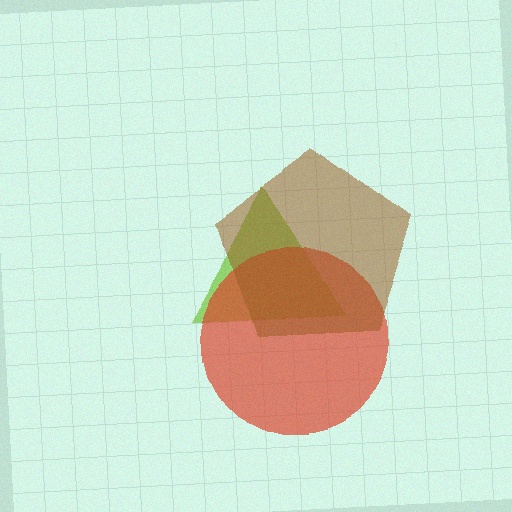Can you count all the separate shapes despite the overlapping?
Yes, there are 3 separate shapes.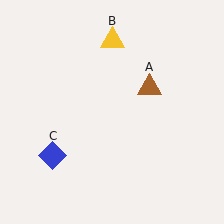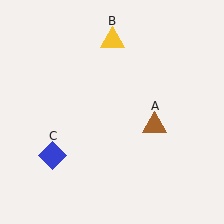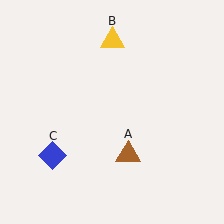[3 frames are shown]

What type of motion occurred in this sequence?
The brown triangle (object A) rotated clockwise around the center of the scene.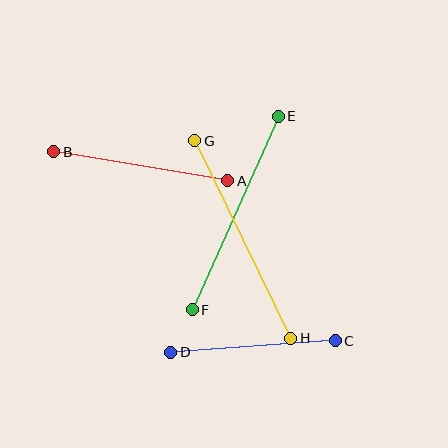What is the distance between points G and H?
The distance is approximately 220 pixels.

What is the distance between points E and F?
The distance is approximately 212 pixels.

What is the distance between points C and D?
The distance is approximately 165 pixels.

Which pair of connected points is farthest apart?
Points G and H are farthest apart.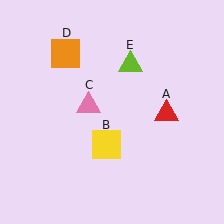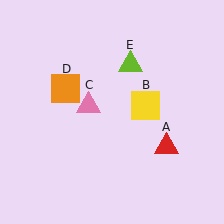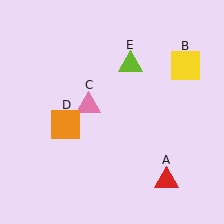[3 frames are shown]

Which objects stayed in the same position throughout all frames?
Pink triangle (object C) and lime triangle (object E) remained stationary.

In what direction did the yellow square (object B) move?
The yellow square (object B) moved up and to the right.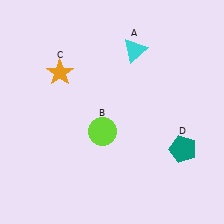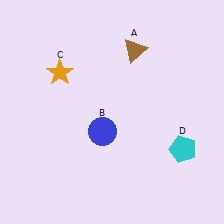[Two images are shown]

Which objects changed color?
A changed from cyan to brown. B changed from lime to blue. D changed from teal to cyan.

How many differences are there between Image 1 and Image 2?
There are 3 differences between the two images.